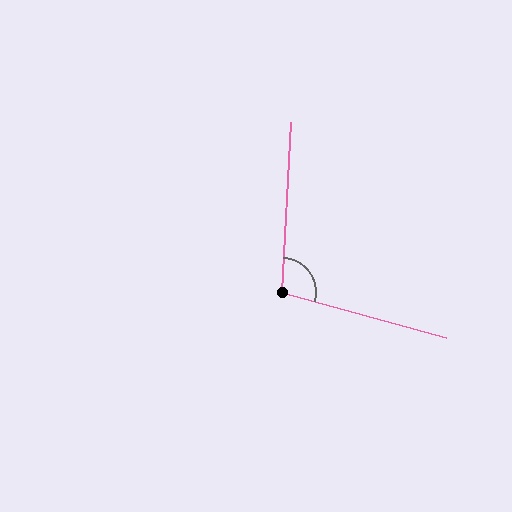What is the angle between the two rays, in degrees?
Approximately 102 degrees.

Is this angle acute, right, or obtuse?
It is obtuse.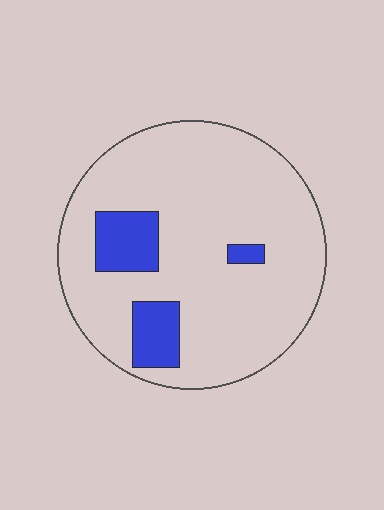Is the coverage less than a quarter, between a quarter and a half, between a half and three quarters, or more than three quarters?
Less than a quarter.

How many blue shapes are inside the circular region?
3.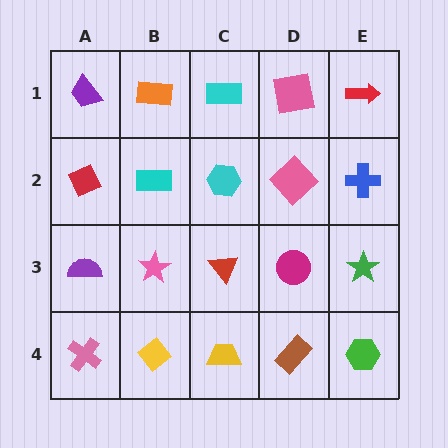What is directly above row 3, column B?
A cyan rectangle.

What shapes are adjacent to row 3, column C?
A cyan hexagon (row 2, column C), a yellow trapezoid (row 4, column C), a pink star (row 3, column B), a magenta circle (row 3, column D).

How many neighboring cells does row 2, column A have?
3.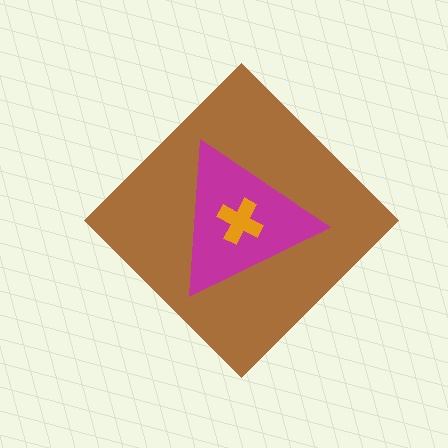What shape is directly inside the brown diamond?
The magenta triangle.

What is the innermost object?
The orange cross.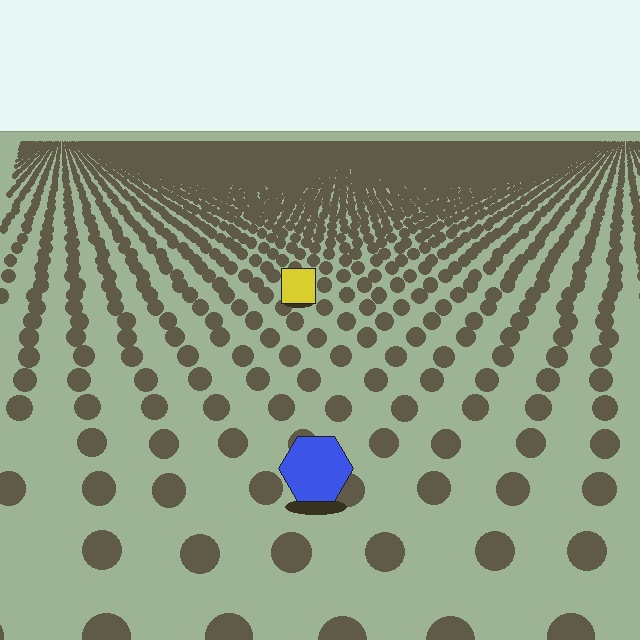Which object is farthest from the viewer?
The yellow square is farthest from the viewer. It appears smaller and the ground texture around it is denser.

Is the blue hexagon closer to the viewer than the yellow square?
Yes. The blue hexagon is closer — you can tell from the texture gradient: the ground texture is coarser near it.